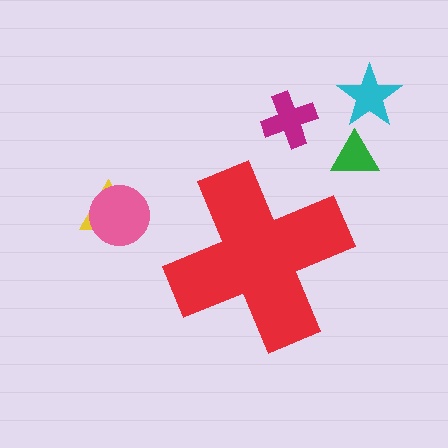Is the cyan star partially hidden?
No, the cyan star is fully visible.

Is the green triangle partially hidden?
No, the green triangle is fully visible.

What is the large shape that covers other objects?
A red cross.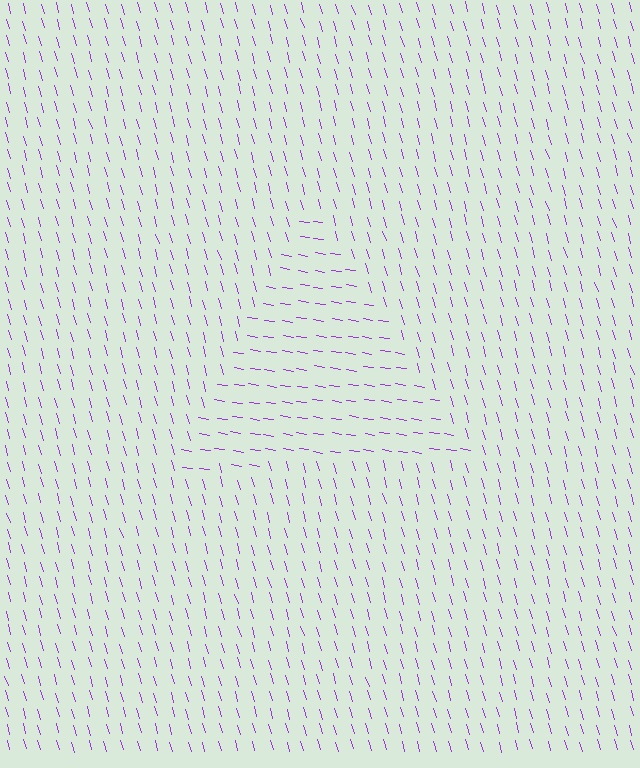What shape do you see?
I see a triangle.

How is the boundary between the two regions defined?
The boundary is defined purely by a change in line orientation (approximately 65 degrees difference). All lines are the same color and thickness.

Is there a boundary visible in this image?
Yes, there is a texture boundary formed by a change in line orientation.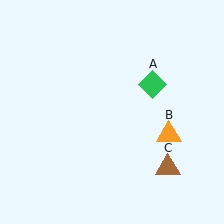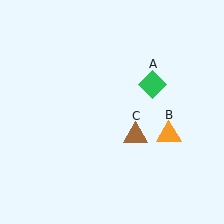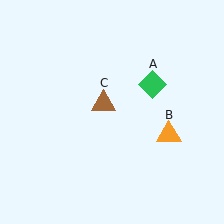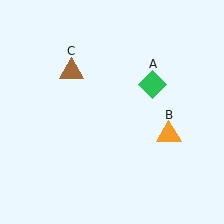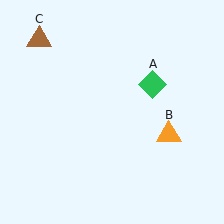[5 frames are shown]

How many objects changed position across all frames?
1 object changed position: brown triangle (object C).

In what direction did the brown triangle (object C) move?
The brown triangle (object C) moved up and to the left.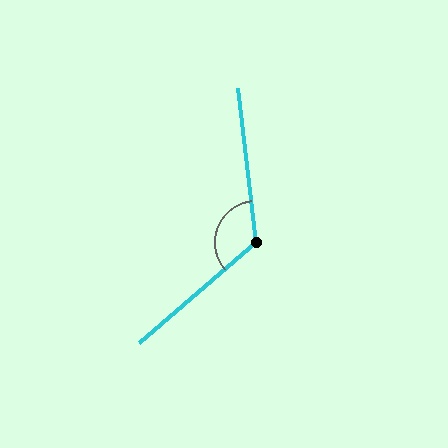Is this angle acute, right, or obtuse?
It is obtuse.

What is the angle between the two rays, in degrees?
Approximately 124 degrees.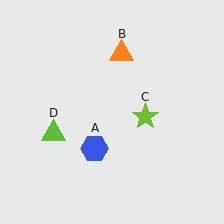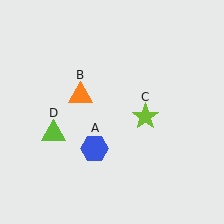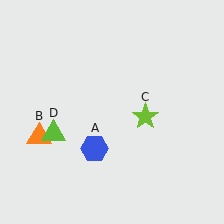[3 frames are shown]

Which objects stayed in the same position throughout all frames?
Blue hexagon (object A) and lime star (object C) and lime triangle (object D) remained stationary.